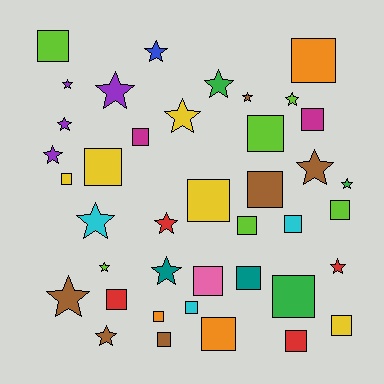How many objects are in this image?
There are 40 objects.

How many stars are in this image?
There are 18 stars.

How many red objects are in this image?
There are 4 red objects.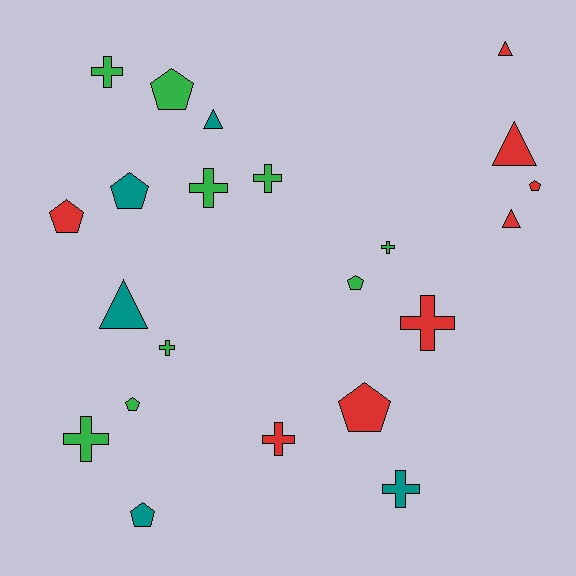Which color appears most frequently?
Green, with 9 objects.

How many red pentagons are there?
There are 3 red pentagons.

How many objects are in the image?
There are 22 objects.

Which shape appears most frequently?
Cross, with 9 objects.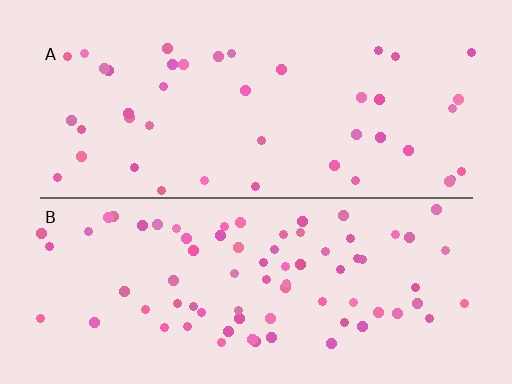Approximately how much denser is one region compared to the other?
Approximately 1.8× — region B over region A.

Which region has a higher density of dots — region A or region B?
B (the bottom).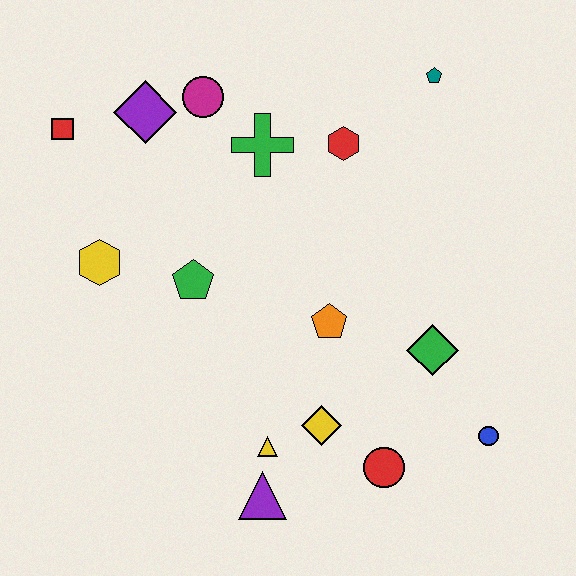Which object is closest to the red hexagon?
The green cross is closest to the red hexagon.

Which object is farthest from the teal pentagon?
The purple triangle is farthest from the teal pentagon.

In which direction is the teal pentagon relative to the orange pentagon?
The teal pentagon is above the orange pentagon.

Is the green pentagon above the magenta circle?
No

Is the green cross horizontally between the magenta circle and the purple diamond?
No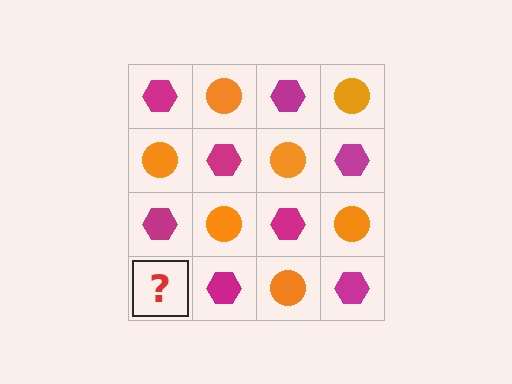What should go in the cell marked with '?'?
The missing cell should contain an orange circle.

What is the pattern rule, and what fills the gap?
The rule is that it alternates magenta hexagon and orange circle in a checkerboard pattern. The gap should be filled with an orange circle.